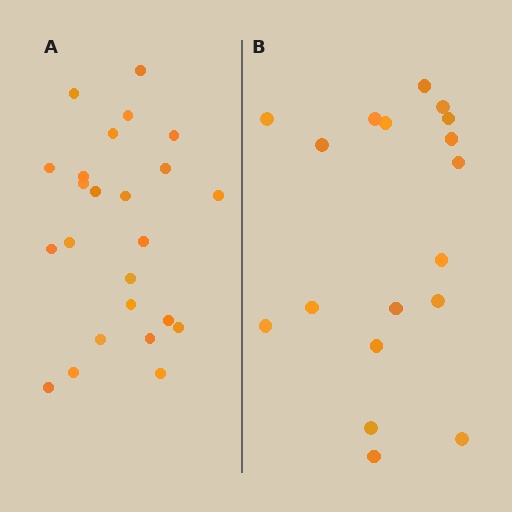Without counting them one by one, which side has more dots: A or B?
Region A (the left region) has more dots.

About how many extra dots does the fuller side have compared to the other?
Region A has about 6 more dots than region B.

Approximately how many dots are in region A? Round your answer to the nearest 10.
About 20 dots. (The exact count is 24, which rounds to 20.)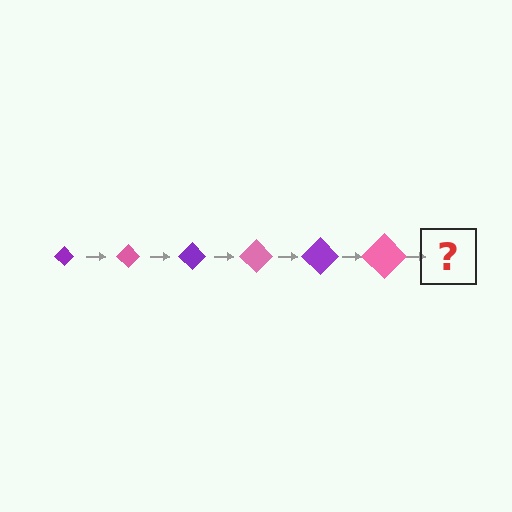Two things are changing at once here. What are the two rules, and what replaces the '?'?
The two rules are that the diamond grows larger each step and the color cycles through purple and pink. The '?' should be a purple diamond, larger than the previous one.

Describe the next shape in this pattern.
It should be a purple diamond, larger than the previous one.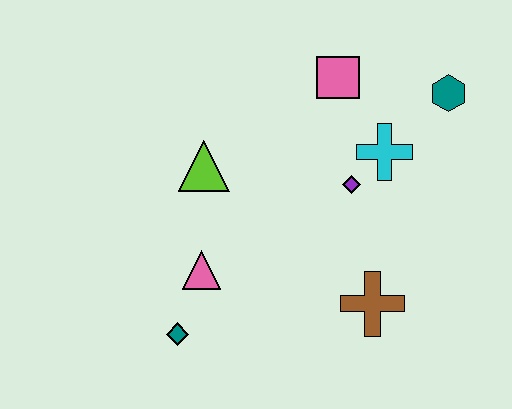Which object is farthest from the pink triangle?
The teal hexagon is farthest from the pink triangle.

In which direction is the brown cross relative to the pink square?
The brown cross is below the pink square.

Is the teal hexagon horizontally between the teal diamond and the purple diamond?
No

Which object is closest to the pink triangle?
The teal diamond is closest to the pink triangle.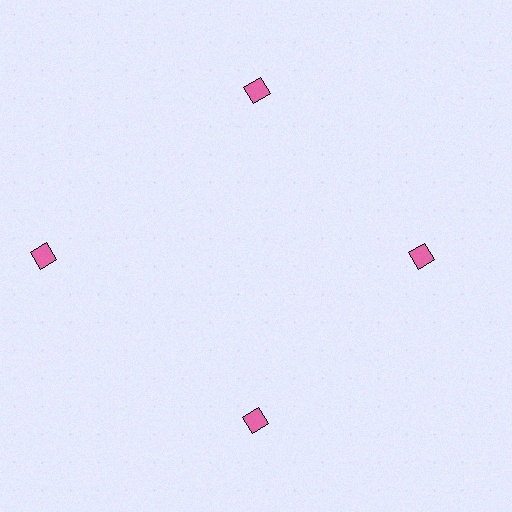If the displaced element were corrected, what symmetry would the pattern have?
It would have 4-fold rotational symmetry — the pattern would map onto itself every 90 degrees.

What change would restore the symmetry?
The symmetry would be restored by moving it inward, back onto the ring so that all 4 squares sit at equal angles and equal distance from the center.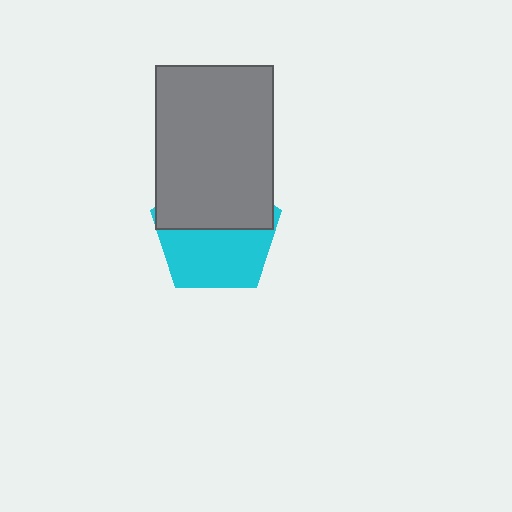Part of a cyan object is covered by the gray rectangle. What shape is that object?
It is a pentagon.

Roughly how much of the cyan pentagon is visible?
About half of it is visible (roughly 53%).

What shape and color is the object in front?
The object in front is a gray rectangle.